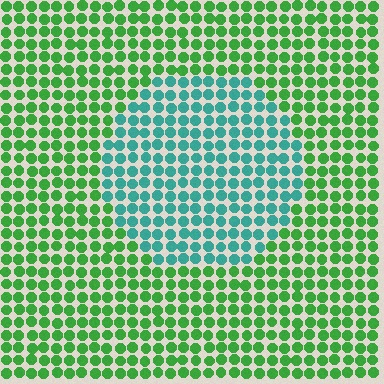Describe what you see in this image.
The image is filled with small green elements in a uniform arrangement. A circle-shaped region is visible where the elements are tinted to a slightly different hue, forming a subtle color boundary.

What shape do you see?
I see a circle.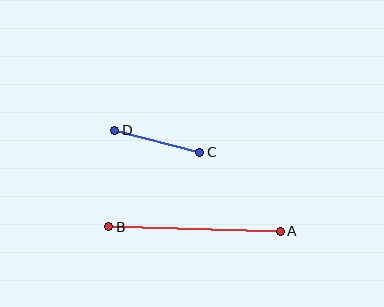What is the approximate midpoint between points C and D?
The midpoint is at approximately (157, 141) pixels.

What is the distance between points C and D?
The distance is approximately 87 pixels.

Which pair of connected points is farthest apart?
Points A and B are farthest apart.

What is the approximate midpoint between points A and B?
The midpoint is at approximately (194, 229) pixels.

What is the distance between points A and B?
The distance is approximately 171 pixels.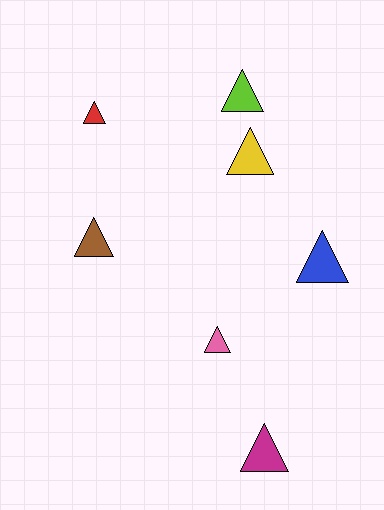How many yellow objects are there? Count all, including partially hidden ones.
There is 1 yellow object.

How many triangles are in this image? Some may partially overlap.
There are 7 triangles.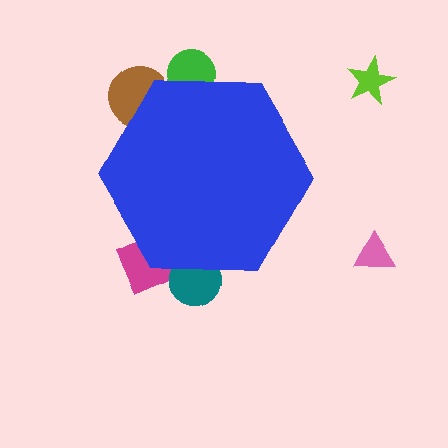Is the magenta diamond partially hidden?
Yes, the magenta diamond is partially hidden behind the blue hexagon.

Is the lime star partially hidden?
No, the lime star is fully visible.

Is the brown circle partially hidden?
Yes, the brown circle is partially hidden behind the blue hexagon.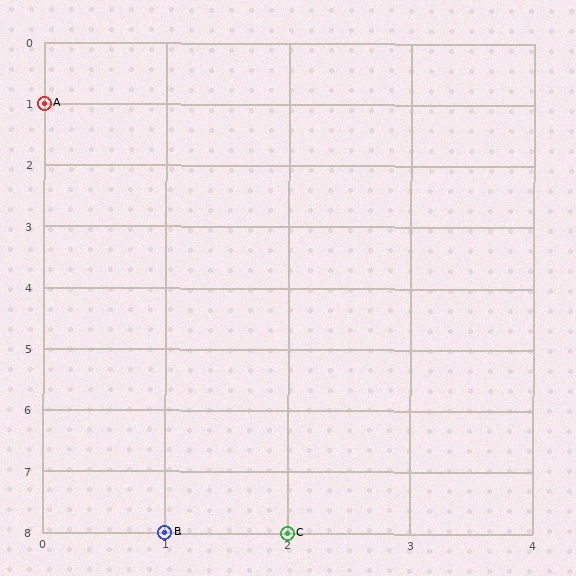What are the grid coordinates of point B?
Point B is at grid coordinates (1, 8).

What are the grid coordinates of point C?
Point C is at grid coordinates (2, 8).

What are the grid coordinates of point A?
Point A is at grid coordinates (0, 1).